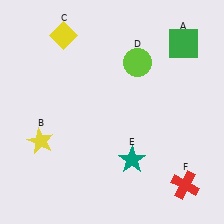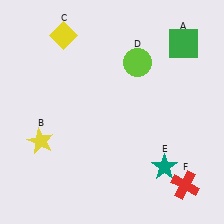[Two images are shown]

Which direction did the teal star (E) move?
The teal star (E) moved right.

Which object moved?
The teal star (E) moved right.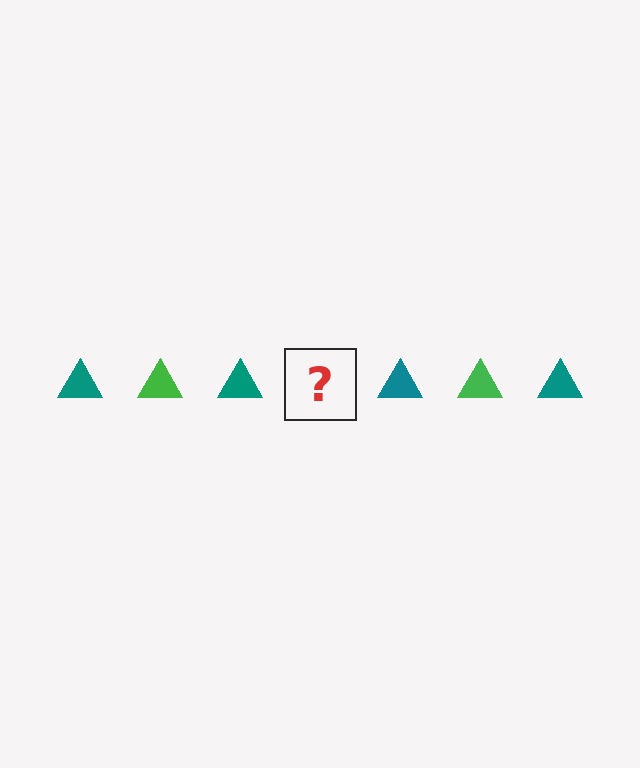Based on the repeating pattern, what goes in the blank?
The blank should be a green triangle.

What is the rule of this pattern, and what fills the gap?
The rule is that the pattern cycles through teal, green triangles. The gap should be filled with a green triangle.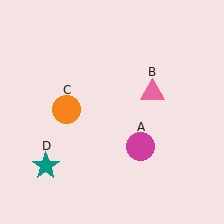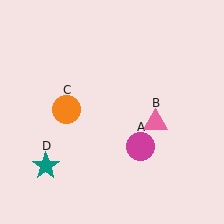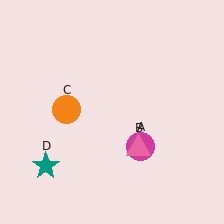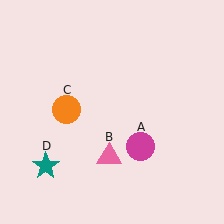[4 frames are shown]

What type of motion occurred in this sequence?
The pink triangle (object B) rotated clockwise around the center of the scene.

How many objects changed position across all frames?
1 object changed position: pink triangle (object B).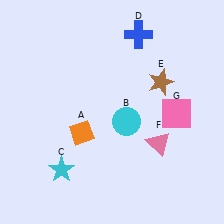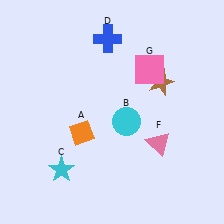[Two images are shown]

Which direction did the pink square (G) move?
The pink square (G) moved up.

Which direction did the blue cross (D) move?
The blue cross (D) moved left.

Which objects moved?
The objects that moved are: the blue cross (D), the pink square (G).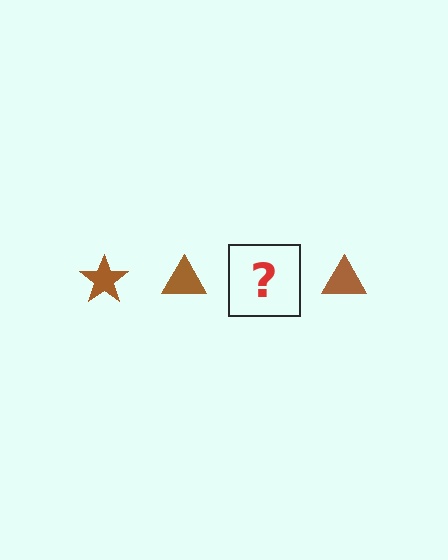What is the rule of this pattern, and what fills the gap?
The rule is that the pattern cycles through star, triangle shapes in brown. The gap should be filled with a brown star.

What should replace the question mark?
The question mark should be replaced with a brown star.